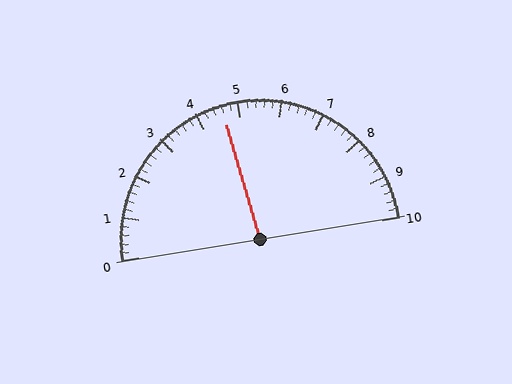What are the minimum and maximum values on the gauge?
The gauge ranges from 0 to 10.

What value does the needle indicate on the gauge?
The needle indicates approximately 4.6.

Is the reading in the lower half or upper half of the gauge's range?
The reading is in the lower half of the range (0 to 10).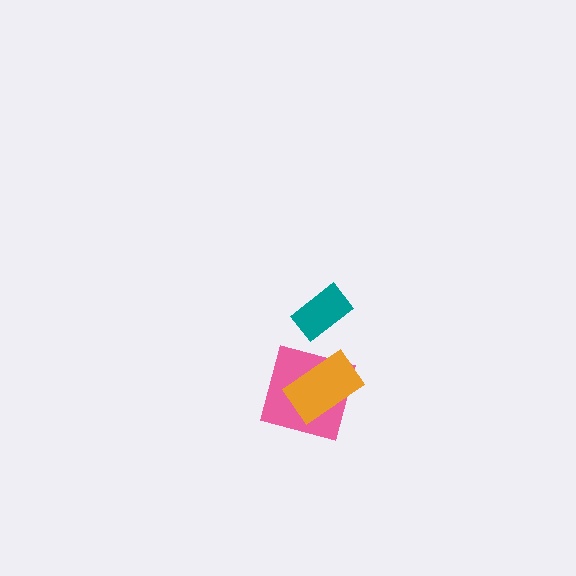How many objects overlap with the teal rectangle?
0 objects overlap with the teal rectangle.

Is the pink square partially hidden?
Yes, it is partially covered by another shape.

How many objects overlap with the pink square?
1 object overlaps with the pink square.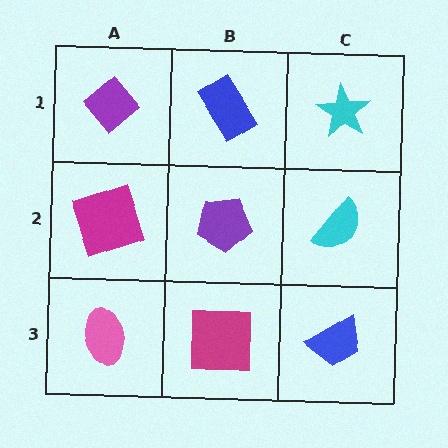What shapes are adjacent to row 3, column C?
A cyan semicircle (row 2, column C), a magenta square (row 3, column B).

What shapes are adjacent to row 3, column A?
A magenta square (row 2, column A), a magenta square (row 3, column B).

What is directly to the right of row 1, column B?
A cyan star.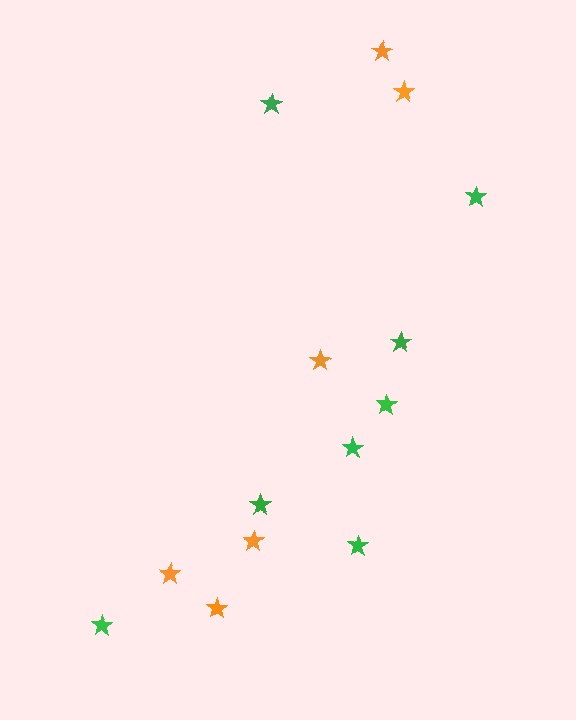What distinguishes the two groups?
There are 2 groups: one group of orange stars (6) and one group of green stars (8).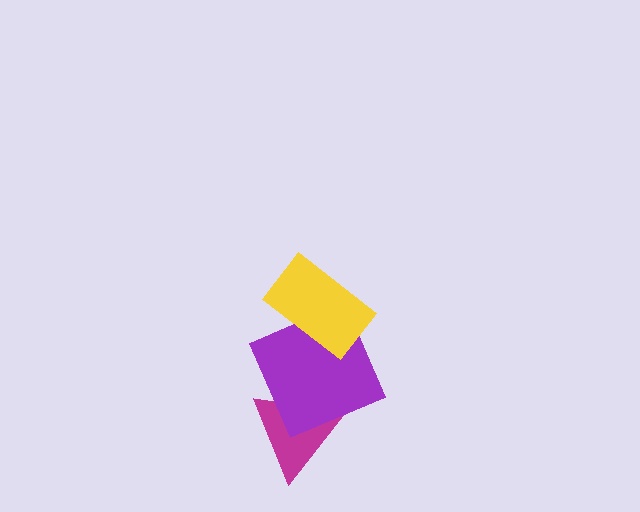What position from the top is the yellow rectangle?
The yellow rectangle is 1st from the top.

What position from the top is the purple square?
The purple square is 2nd from the top.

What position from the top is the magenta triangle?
The magenta triangle is 3rd from the top.